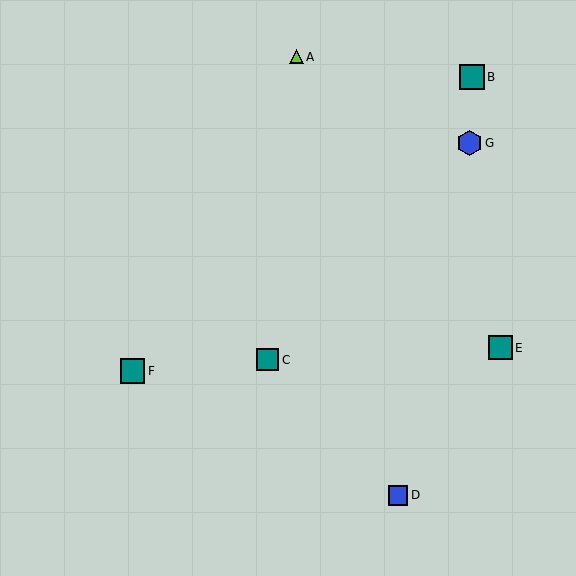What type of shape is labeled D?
Shape D is a blue square.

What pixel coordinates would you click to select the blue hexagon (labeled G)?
Click at (470, 143) to select the blue hexagon G.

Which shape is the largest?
The blue hexagon (labeled G) is the largest.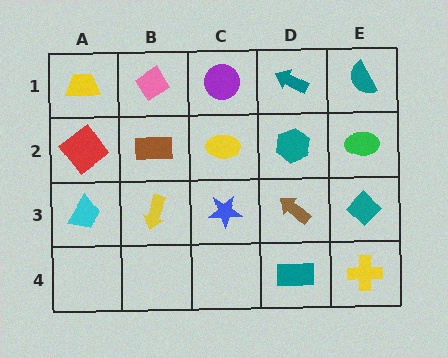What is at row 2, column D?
A teal hexagon.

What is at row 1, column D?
A teal arrow.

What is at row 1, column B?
A pink diamond.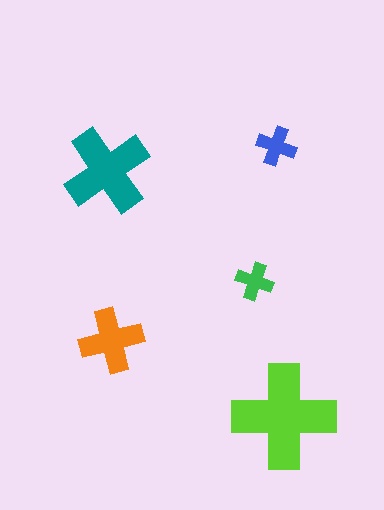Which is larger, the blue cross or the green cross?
The blue one.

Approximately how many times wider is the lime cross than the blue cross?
About 2.5 times wider.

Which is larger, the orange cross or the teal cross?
The teal one.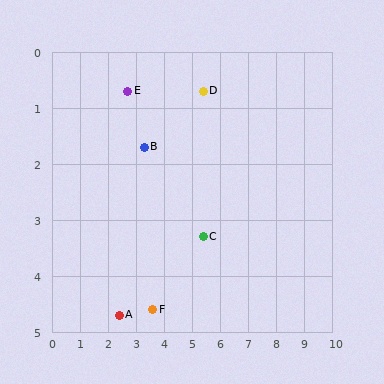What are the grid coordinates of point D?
Point D is at approximately (5.4, 0.7).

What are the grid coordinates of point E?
Point E is at approximately (2.7, 0.7).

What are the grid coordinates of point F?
Point F is at approximately (3.6, 4.6).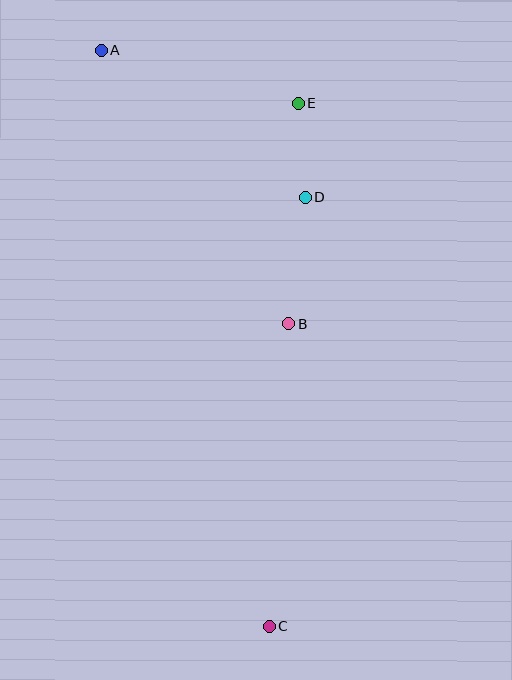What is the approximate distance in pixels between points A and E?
The distance between A and E is approximately 204 pixels.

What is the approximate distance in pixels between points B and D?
The distance between B and D is approximately 128 pixels.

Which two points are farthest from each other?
Points A and C are farthest from each other.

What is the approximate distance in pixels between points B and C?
The distance between B and C is approximately 303 pixels.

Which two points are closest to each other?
Points D and E are closest to each other.